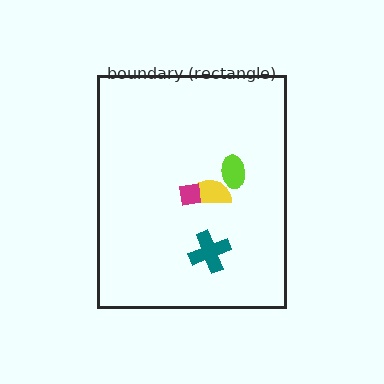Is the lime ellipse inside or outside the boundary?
Inside.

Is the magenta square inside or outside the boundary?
Inside.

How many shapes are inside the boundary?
4 inside, 0 outside.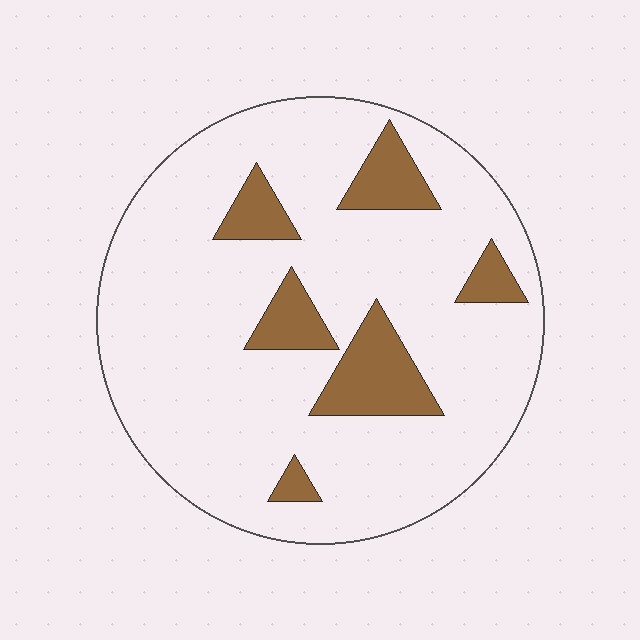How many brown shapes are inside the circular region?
6.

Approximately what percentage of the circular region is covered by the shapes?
Approximately 15%.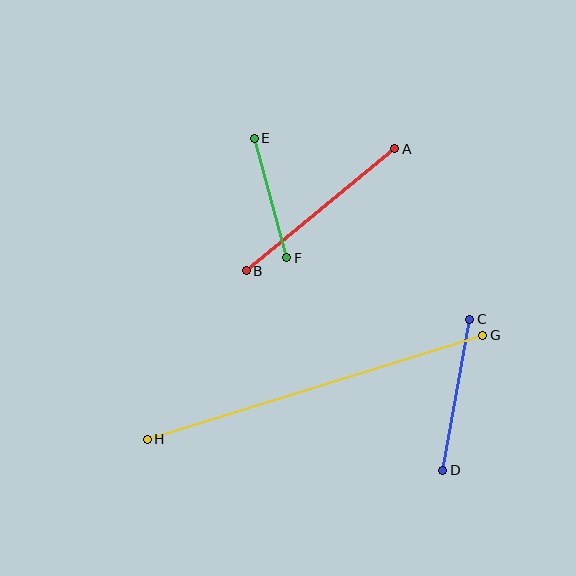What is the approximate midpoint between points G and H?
The midpoint is at approximately (315, 387) pixels.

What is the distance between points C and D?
The distance is approximately 154 pixels.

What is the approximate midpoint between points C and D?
The midpoint is at approximately (456, 395) pixels.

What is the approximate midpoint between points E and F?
The midpoint is at approximately (271, 198) pixels.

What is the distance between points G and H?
The distance is approximately 351 pixels.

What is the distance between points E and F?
The distance is approximately 124 pixels.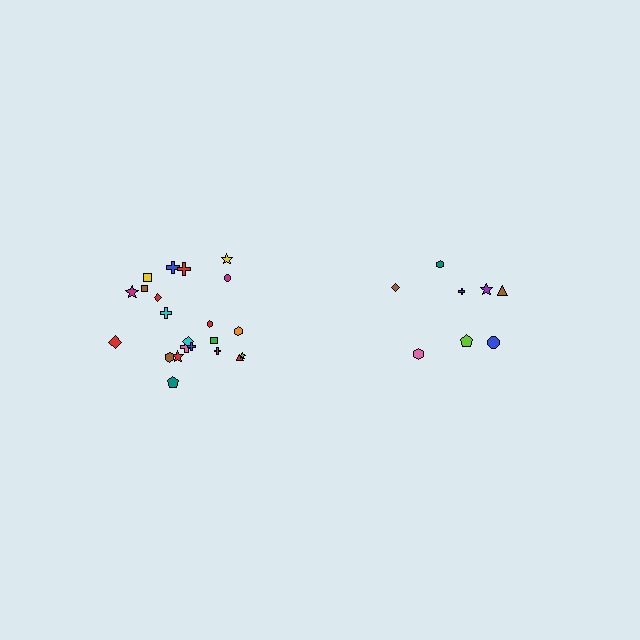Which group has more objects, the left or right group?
The left group.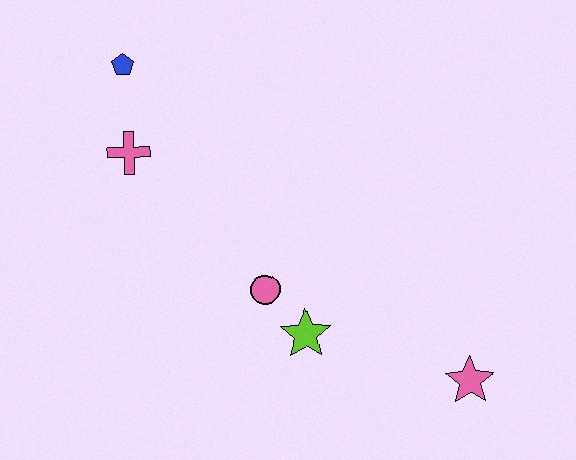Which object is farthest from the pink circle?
The blue pentagon is farthest from the pink circle.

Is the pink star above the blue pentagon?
No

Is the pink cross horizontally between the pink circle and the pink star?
No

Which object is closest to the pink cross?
The blue pentagon is closest to the pink cross.